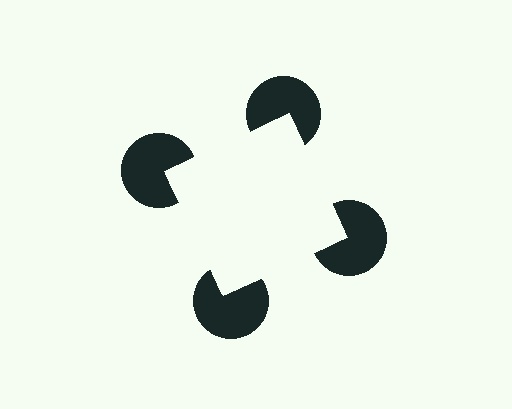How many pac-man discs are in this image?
There are 4 — one at each vertex of the illusory square.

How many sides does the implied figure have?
4 sides.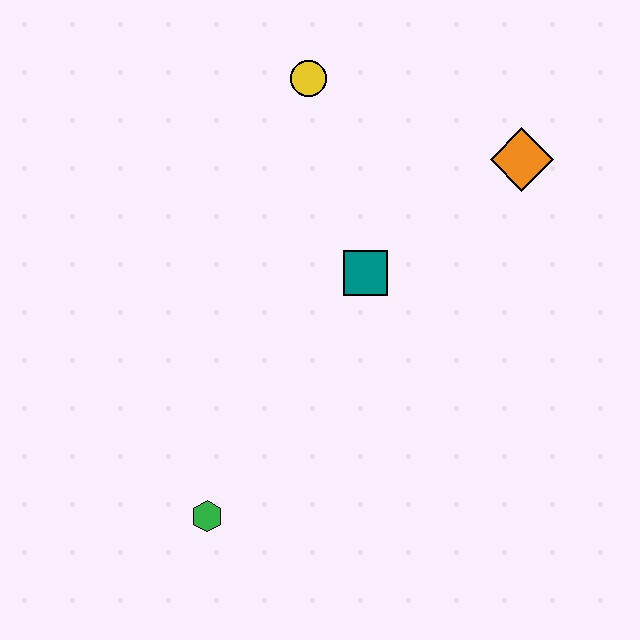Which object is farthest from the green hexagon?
The orange diamond is farthest from the green hexagon.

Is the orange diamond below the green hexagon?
No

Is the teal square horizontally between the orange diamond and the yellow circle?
Yes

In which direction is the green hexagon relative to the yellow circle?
The green hexagon is below the yellow circle.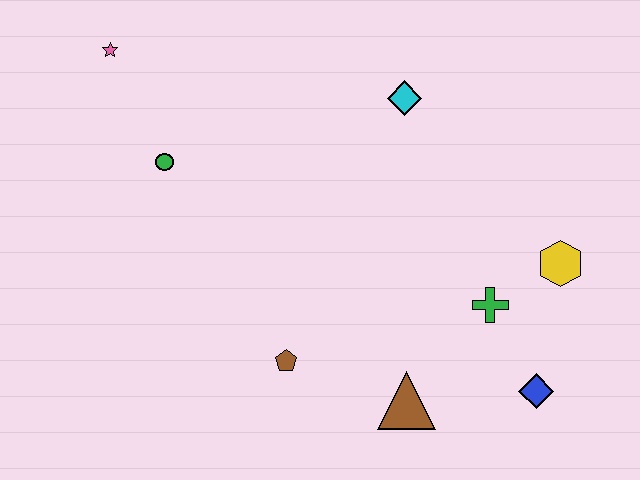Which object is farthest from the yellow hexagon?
The pink star is farthest from the yellow hexagon.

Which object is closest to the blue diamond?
The green cross is closest to the blue diamond.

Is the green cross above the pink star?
No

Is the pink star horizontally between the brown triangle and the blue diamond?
No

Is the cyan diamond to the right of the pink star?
Yes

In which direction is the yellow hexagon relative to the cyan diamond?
The yellow hexagon is below the cyan diamond.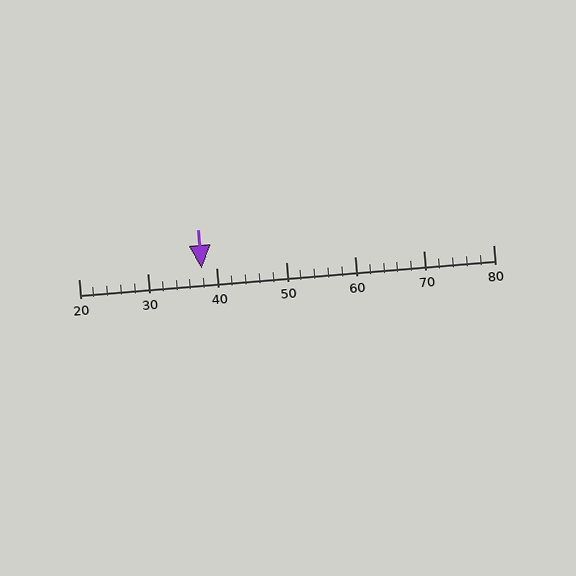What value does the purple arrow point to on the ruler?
The purple arrow points to approximately 38.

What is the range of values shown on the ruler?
The ruler shows values from 20 to 80.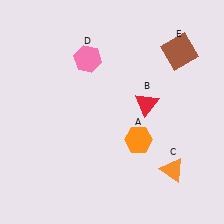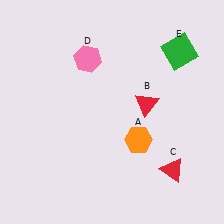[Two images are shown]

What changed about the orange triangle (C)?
In Image 1, C is orange. In Image 2, it changed to red.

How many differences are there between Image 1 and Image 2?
There are 2 differences between the two images.